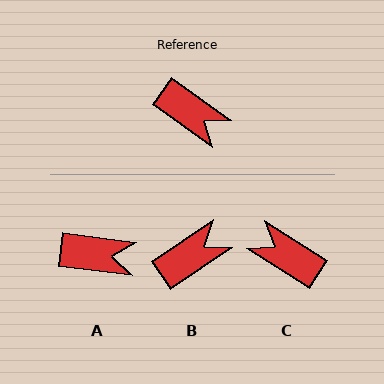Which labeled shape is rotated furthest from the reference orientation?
C, about 176 degrees away.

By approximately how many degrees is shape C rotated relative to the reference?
Approximately 176 degrees clockwise.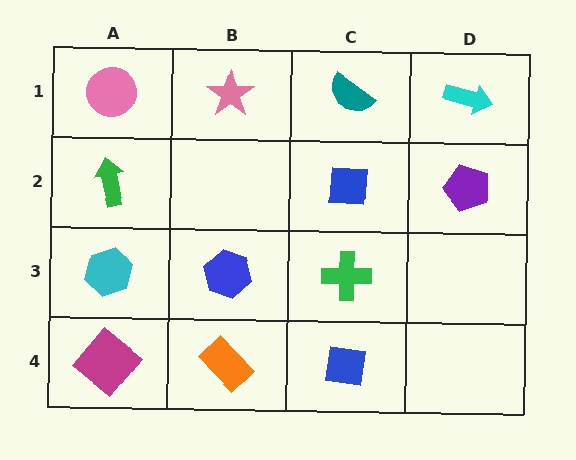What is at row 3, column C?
A green cross.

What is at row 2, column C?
A blue square.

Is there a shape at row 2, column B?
No, that cell is empty.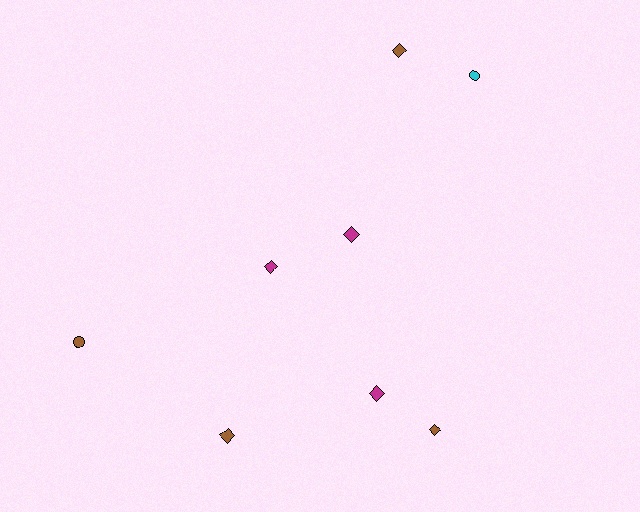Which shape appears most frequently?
Diamond, with 6 objects.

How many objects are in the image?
There are 8 objects.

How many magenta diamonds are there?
There are 3 magenta diamonds.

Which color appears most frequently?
Brown, with 4 objects.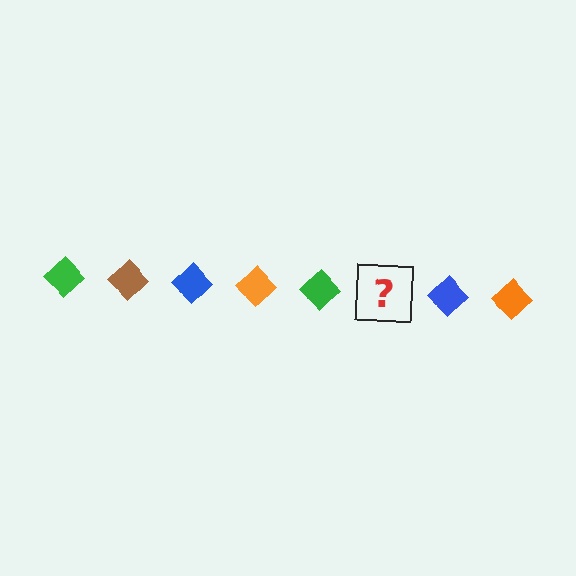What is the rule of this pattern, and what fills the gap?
The rule is that the pattern cycles through green, brown, blue, orange diamonds. The gap should be filled with a brown diamond.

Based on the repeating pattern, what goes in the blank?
The blank should be a brown diamond.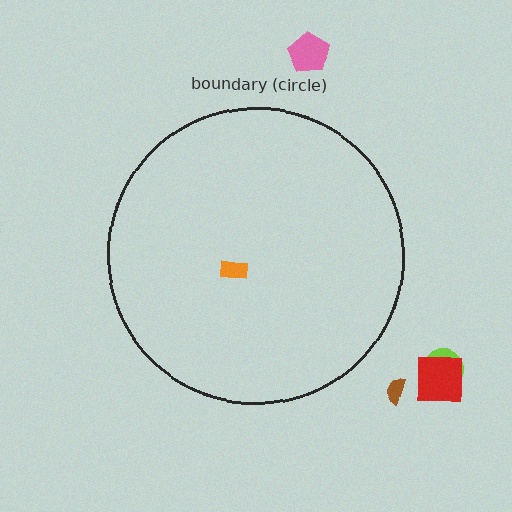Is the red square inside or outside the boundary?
Outside.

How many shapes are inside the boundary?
1 inside, 4 outside.